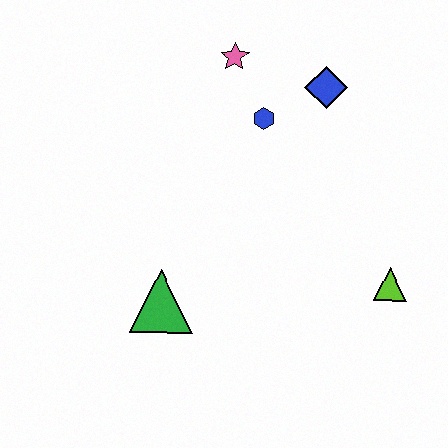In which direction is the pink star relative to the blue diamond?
The pink star is to the left of the blue diamond.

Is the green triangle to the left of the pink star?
Yes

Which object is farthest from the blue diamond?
The green triangle is farthest from the blue diamond.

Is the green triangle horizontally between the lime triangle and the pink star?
No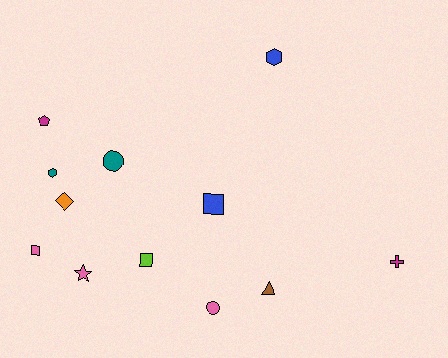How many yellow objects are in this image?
There are no yellow objects.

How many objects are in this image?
There are 12 objects.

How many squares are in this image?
There are 3 squares.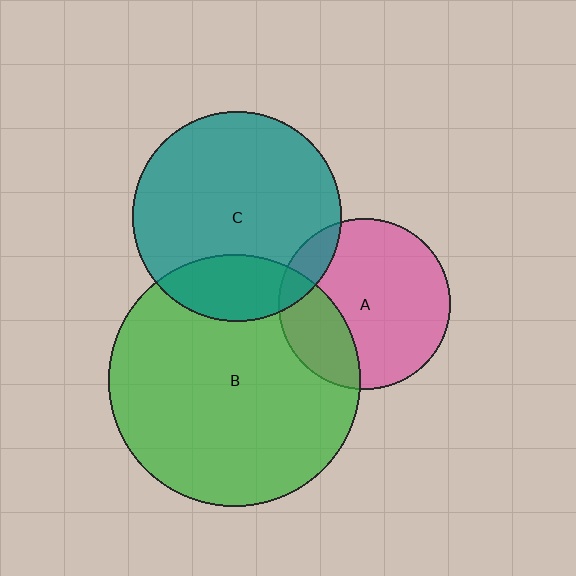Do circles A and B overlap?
Yes.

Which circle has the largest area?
Circle B (green).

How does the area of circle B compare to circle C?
Approximately 1.5 times.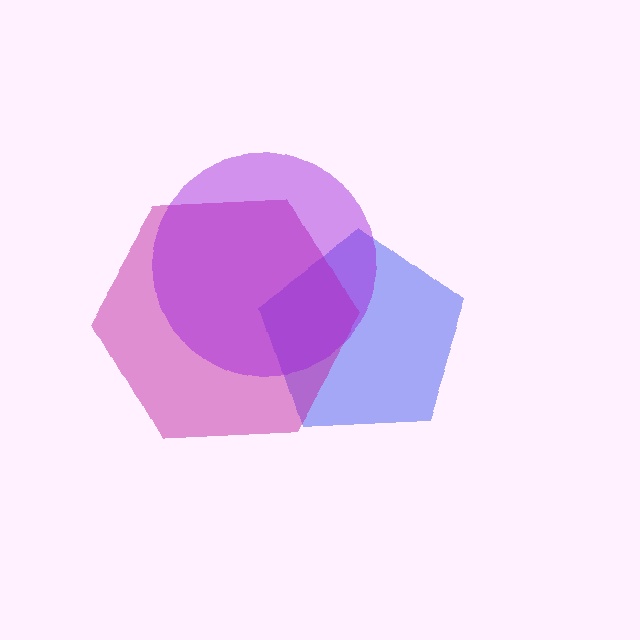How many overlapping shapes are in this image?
There are 3 overlapping shapes in the image.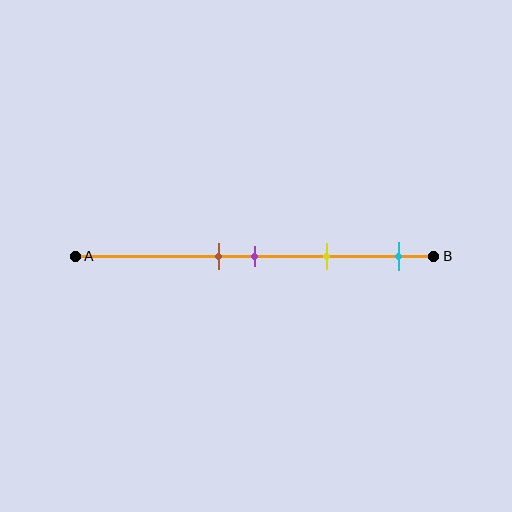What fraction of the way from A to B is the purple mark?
The purple mark is approximately 50% (0.5) of the way from A to B.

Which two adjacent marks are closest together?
The brown and purple marks are the closest adjacent pair.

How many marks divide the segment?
There are 4 marks dividing the segment.